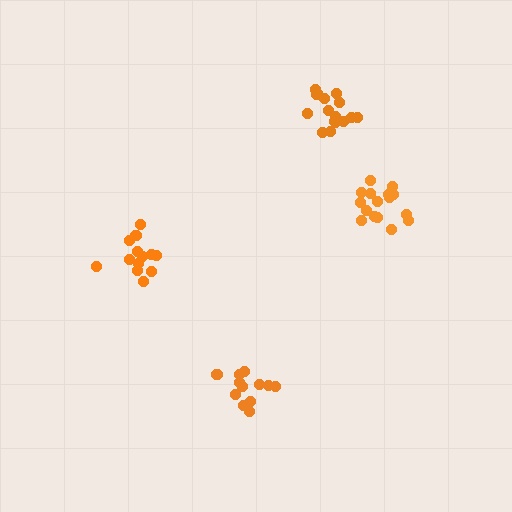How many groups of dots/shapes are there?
There are 4 groups.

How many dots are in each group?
Group 1: 16 dots, Group 2: 13 dots, Group 3: 14 dots, Group 4: 16 dots (59 total).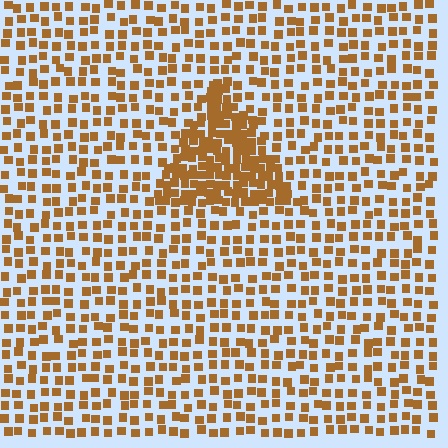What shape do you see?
I see a triangle.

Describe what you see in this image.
The image contains small brown elements arranged at two different densities. A triangle-shaped region is visible where the elements are more densely packed than the surrounding area.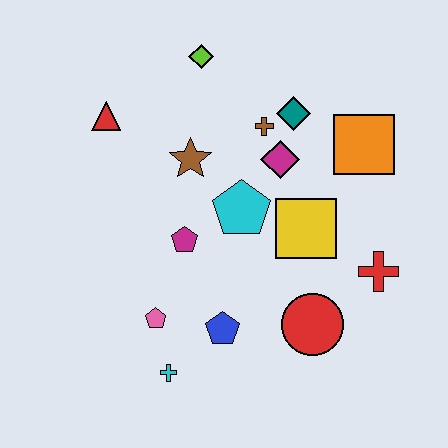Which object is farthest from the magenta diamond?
The cyan cross is farthest from the magenta diamond.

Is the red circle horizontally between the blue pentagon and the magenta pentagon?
No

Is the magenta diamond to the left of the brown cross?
No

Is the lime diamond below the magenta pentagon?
No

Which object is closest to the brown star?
The cyan pentagon is closest to the brown star.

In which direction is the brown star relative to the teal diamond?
The brown star is to the left of the teal diamond.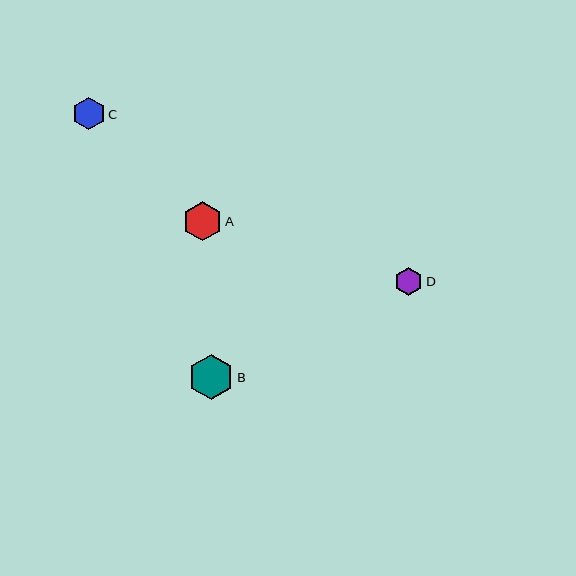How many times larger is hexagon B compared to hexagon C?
Hexagon B is approximately 1.4 times the size of hexagon C.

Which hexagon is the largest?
Hexagon B is the largest with a size of approximately 45 pixels.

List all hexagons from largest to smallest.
From largest to smallest: B, A, C, D.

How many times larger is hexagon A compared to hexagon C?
Hexagon A is approximately 1.2 times the size of hexagon C.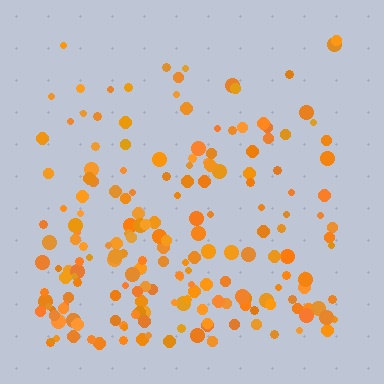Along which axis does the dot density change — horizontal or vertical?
Vertical.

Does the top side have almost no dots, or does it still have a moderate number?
Still a moderate number, just noticeably fewer than the bottom.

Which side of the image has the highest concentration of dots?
The bottom.